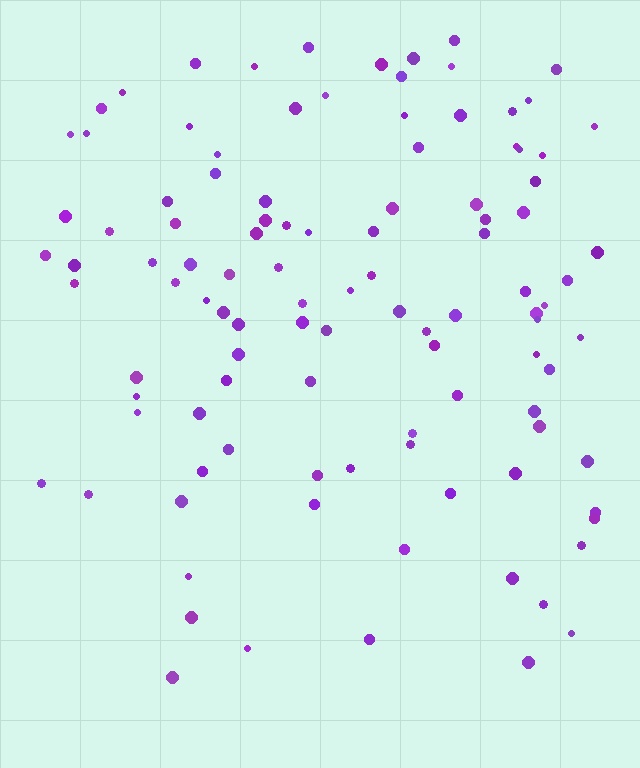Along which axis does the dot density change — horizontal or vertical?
Vertical.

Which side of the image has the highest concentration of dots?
The top.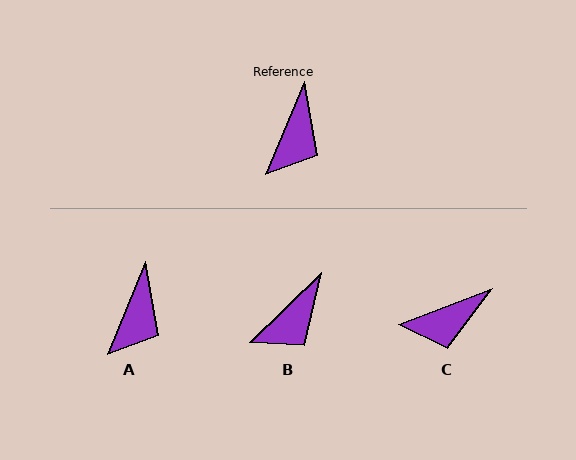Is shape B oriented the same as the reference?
No, it is off by about 23 degrees.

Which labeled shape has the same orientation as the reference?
A.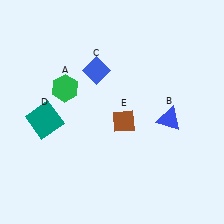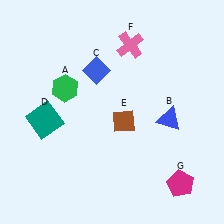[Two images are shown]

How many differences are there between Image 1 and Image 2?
There are 2 differences between the two images.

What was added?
A pink cross (F), a magenta pentagon (G) were added in Image 2.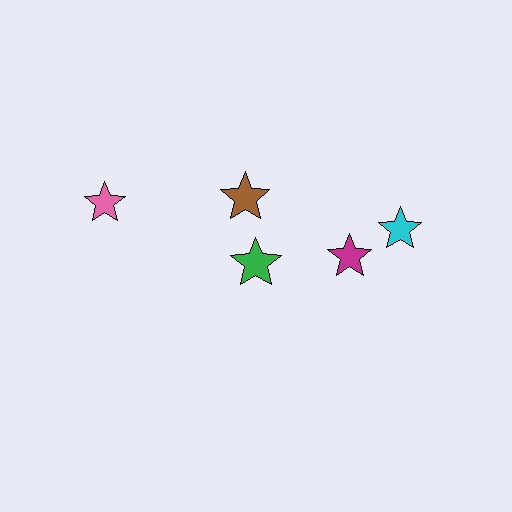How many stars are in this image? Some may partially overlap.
There are 5 stars.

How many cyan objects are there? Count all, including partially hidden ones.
There is 1 cyan object.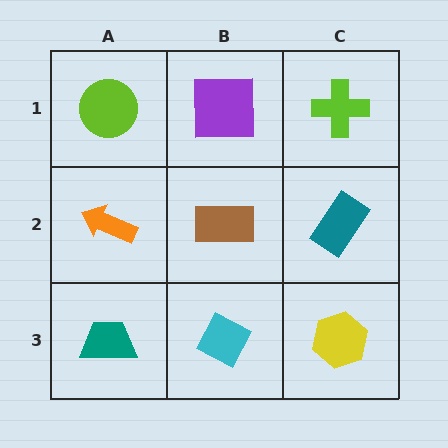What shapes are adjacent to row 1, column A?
An orange arrow (row 2, column A), a purple square (row 1, column B).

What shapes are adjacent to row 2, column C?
A lime cross (row 1, column C), a yellow hexagon (row 3, column C), a brown rectangle (row 2, column B).